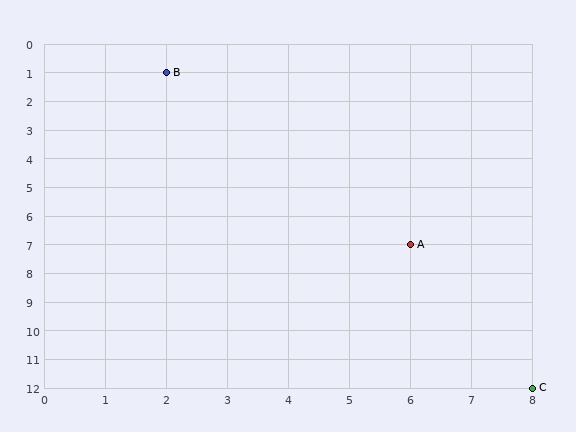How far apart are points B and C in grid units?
Points B and C are 6 columns and 11 rows apart (about 12.5 grid units diagonally).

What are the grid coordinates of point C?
Point C is at grid coordinates (8, 12).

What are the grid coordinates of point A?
Point A is at grid coordinates (6, 7).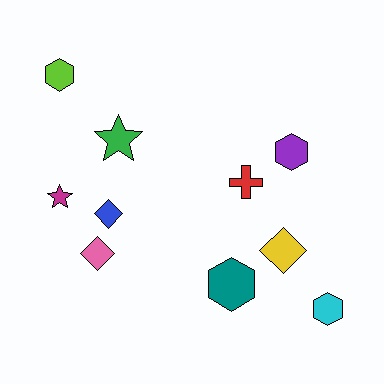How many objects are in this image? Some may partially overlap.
There are 10 objects.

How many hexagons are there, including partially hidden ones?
There are 4 hexagons.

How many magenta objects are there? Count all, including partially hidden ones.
There is 1 magenta object.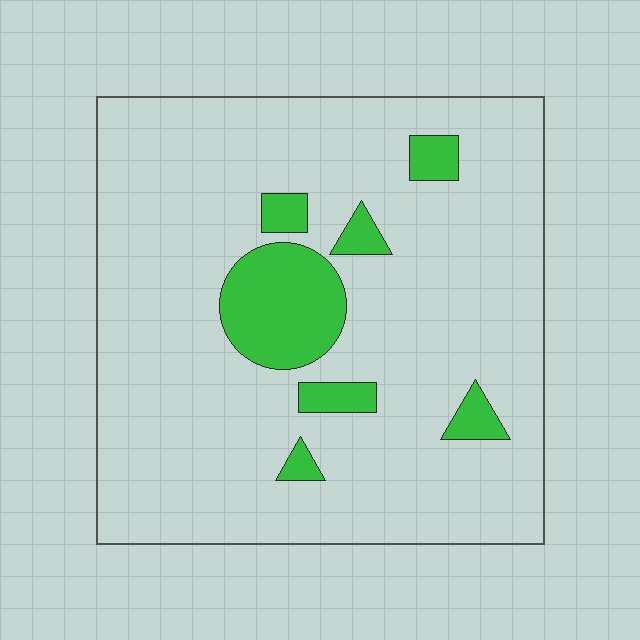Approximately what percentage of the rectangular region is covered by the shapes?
Approximately 10%.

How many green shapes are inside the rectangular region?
7.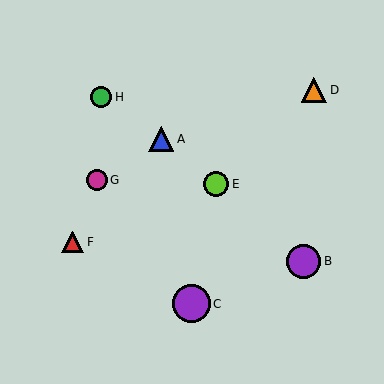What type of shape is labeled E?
Shape E is a lime circle.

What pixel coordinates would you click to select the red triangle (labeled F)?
Click at (73, 242) to select the red triangle F.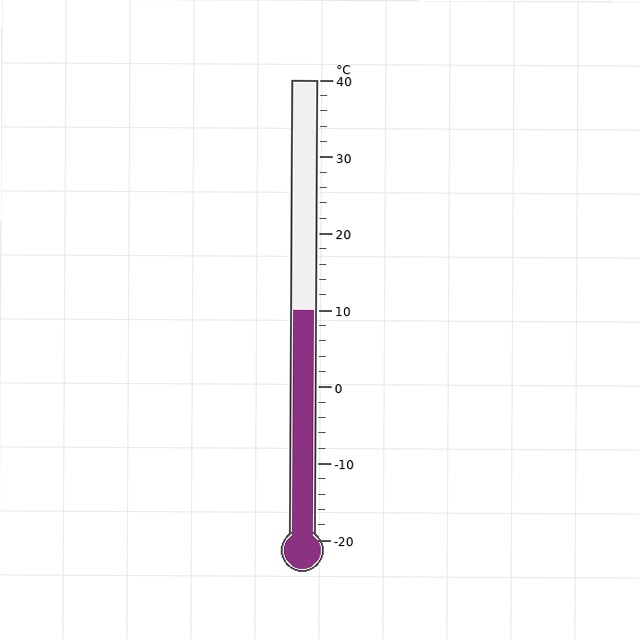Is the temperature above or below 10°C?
The temperature is at 10°C.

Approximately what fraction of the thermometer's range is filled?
The thermometer is filled to approximately 50% of its range.